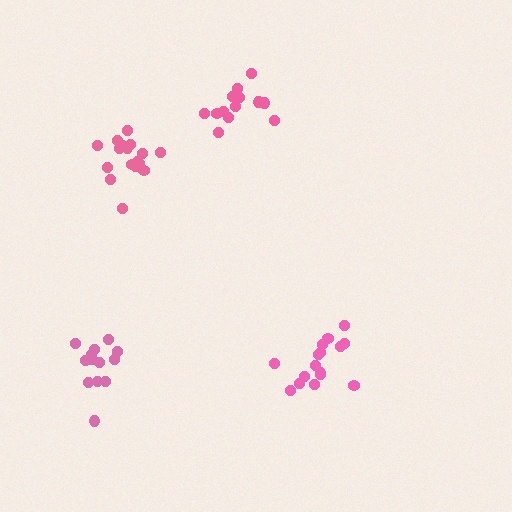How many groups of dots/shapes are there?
There are 4 groups.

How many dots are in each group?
Group 1: 16 dots, Group 2: 17 dots, Group 3: 13 dots, Group 4: 13 dots (59 total).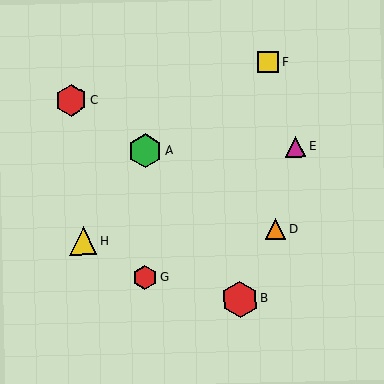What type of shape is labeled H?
Shape H is a yellow triangle.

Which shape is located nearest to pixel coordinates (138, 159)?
The green hexagon (labeled A) at (145, 151) is nearest to that location.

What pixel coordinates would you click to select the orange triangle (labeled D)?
Click at (276, 229) to select the orange triangle D.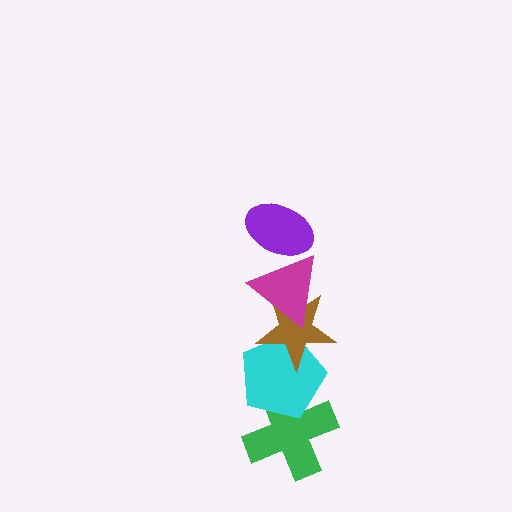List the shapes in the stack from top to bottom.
From top to bottom: the purple ellipse, the magenta triangle, the brown star, the cyan pentagon, the green cross.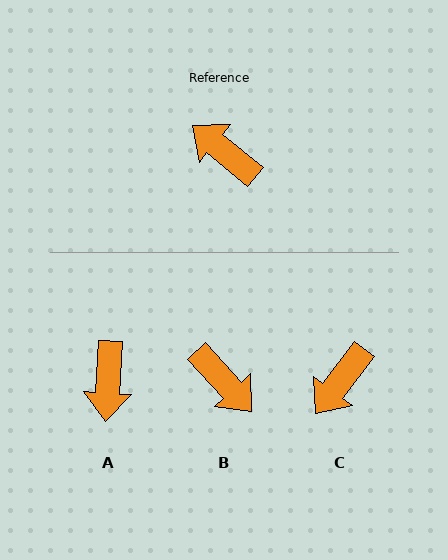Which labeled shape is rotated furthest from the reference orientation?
B, about 171 degrees away.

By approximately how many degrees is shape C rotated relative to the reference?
Approximately 93 degrees counter-clockwise.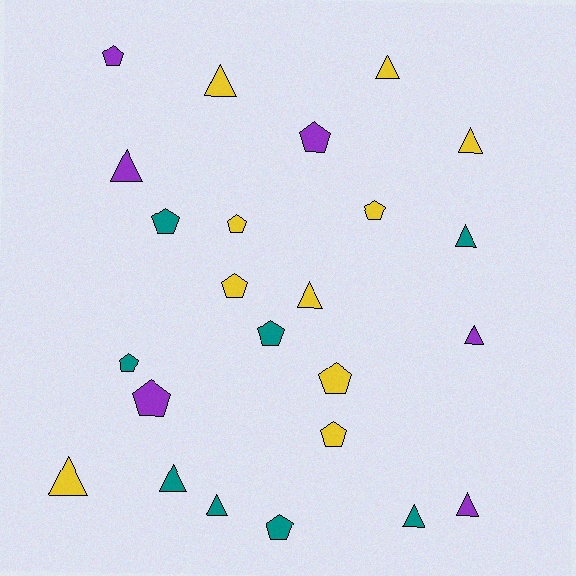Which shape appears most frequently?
Triangle, with 12 objects.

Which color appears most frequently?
Yellow, with 10 objects.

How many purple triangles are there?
There are 3 purple triangles.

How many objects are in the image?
There are 24 objects.